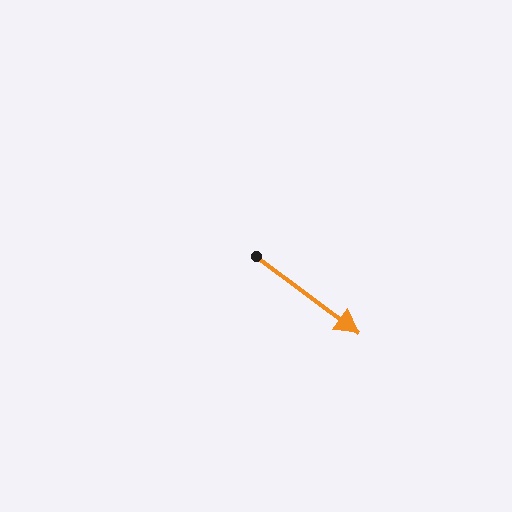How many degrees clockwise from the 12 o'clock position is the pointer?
Approximately 127 degrees.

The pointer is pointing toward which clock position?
Roughly 4 o'clock.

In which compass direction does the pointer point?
Southeast.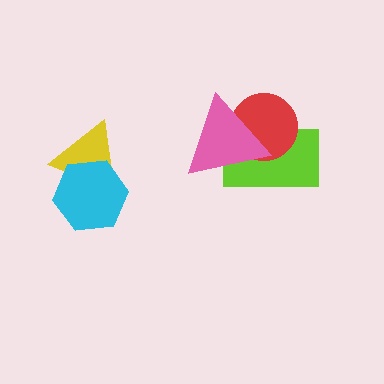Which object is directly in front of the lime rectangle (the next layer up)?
The red circle is directly in front of the lime rectangle.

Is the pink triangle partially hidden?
No, no other shape covers it.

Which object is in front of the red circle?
The pink triangle is in front of the red circle.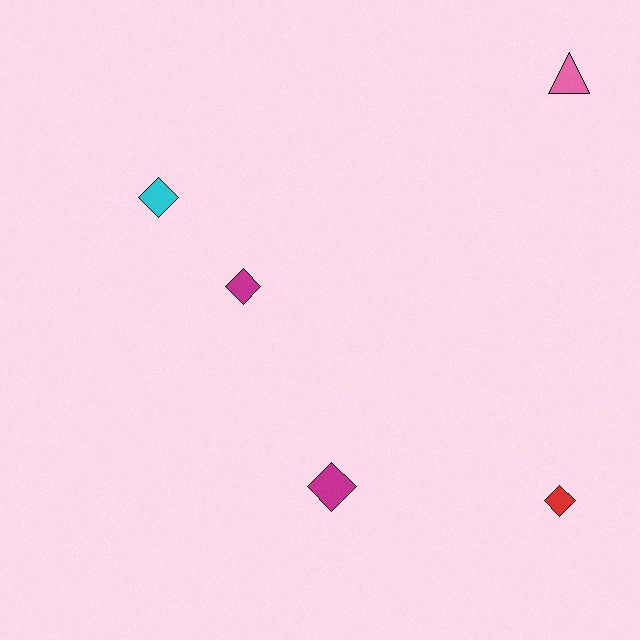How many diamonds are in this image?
There are 4 diamonds.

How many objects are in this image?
There are 5 objects.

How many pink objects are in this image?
There is 1 pink object.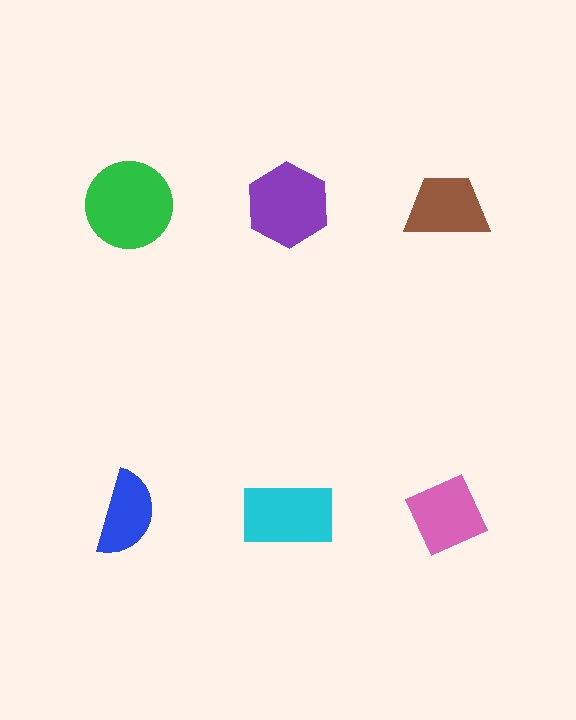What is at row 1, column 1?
A green circle.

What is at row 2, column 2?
A cyan rectangle.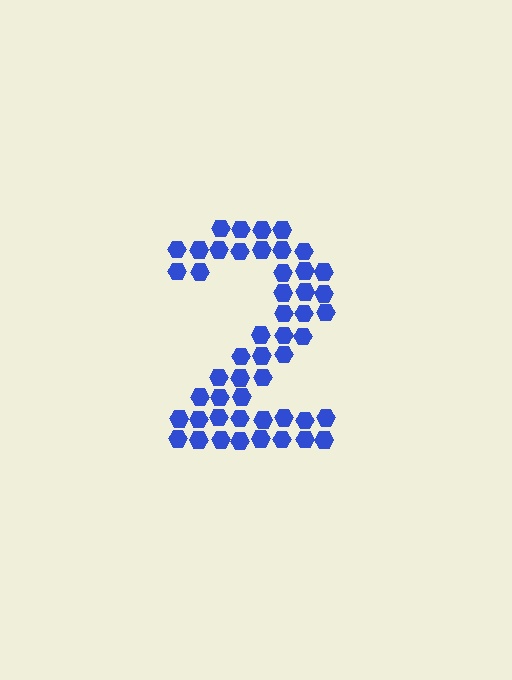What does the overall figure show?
The overall figure shows the digit 2.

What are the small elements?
The small elements are hexagons.